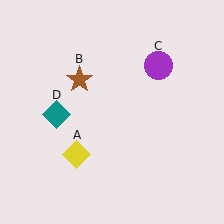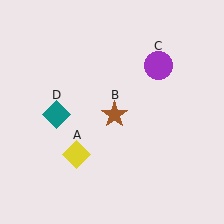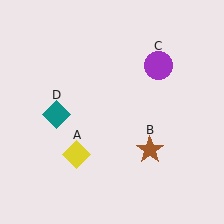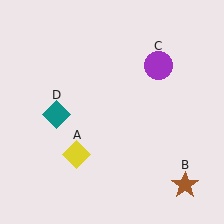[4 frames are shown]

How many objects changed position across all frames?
1 object changed position: brown star (object B).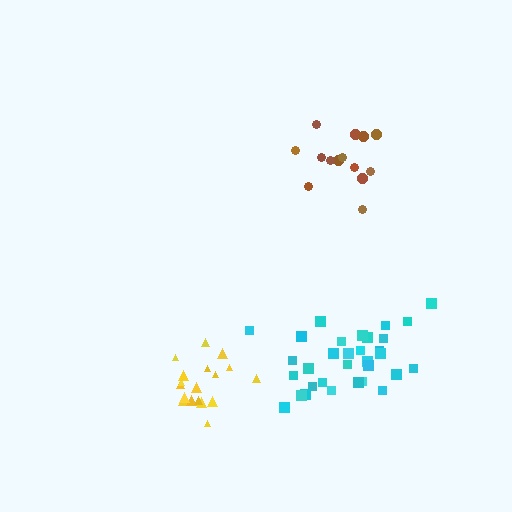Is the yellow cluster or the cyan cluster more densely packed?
Cyan.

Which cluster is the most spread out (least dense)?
Brown.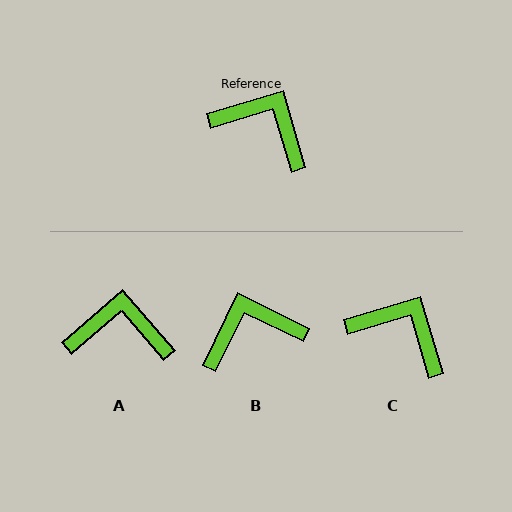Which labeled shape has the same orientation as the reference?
C.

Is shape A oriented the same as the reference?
No, it is off by about 24 degrees.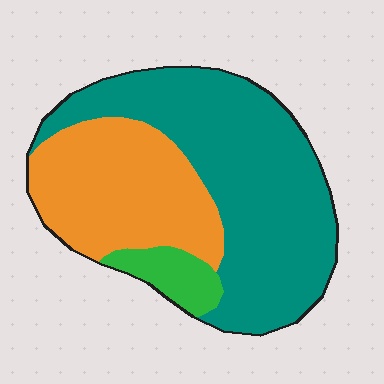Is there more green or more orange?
Orange.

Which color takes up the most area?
Teal, at roughly 60%.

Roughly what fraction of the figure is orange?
Orange covers 35% of the figure.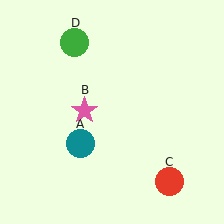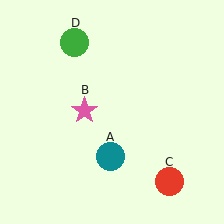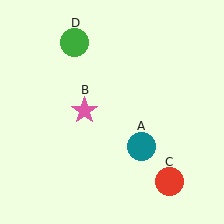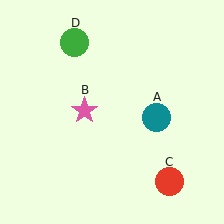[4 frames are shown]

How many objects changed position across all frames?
1 object changed position: teal circle (object A).